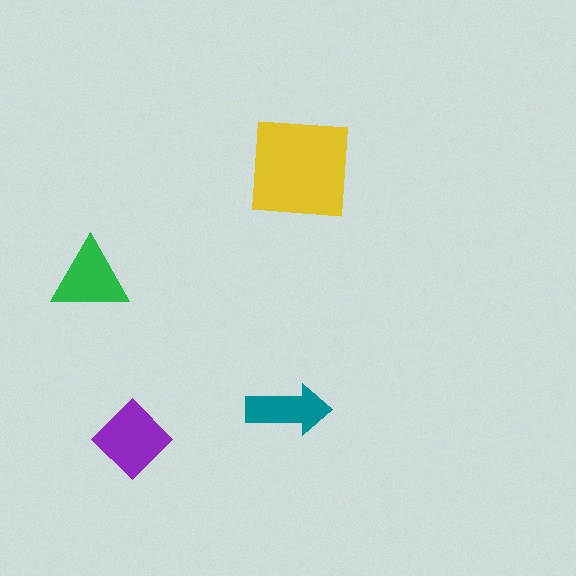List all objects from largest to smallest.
The yellow square, the purple diamond, the green triangle, the teal arrow.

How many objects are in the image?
There are 4 objects in the image.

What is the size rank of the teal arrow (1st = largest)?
4th.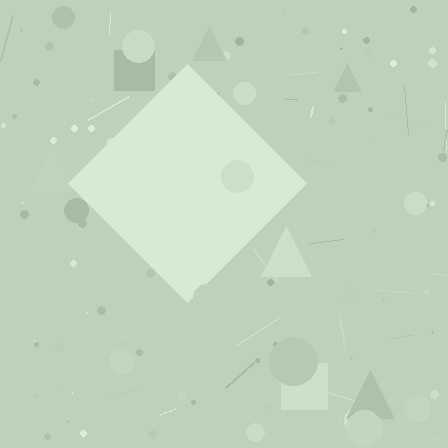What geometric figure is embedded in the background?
A diamond is embedded in the background.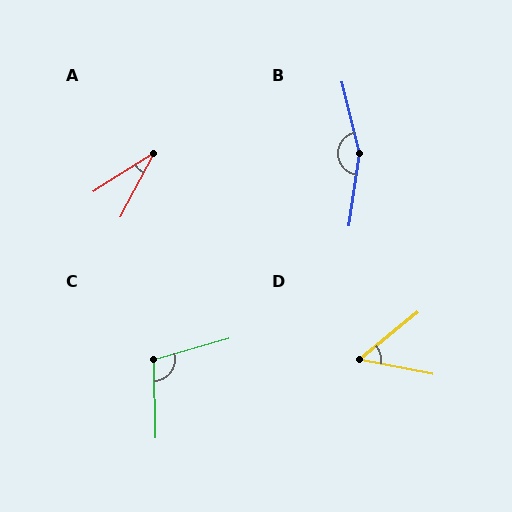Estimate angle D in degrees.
Approximately 50 degrees.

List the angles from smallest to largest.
A (30°), D (50°), C (105°), B (158°).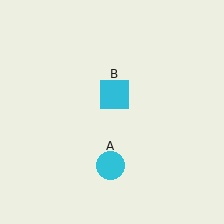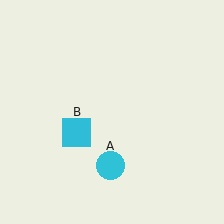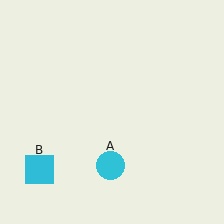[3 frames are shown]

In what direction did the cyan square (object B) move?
The cyan square (object B) moved down and to the left.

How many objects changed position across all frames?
1 object changed position: cyan square (object B).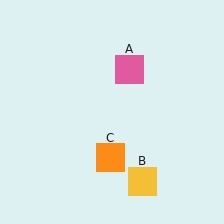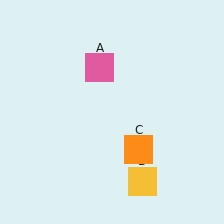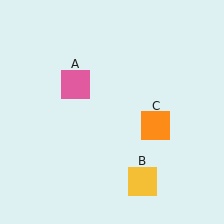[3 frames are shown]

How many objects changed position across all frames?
2 objects changed position: pink square (object A), orange square (object C).